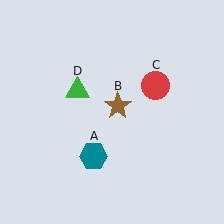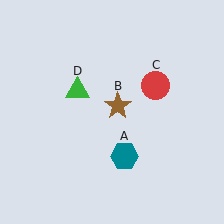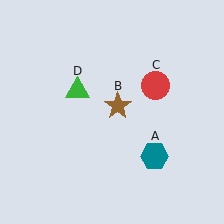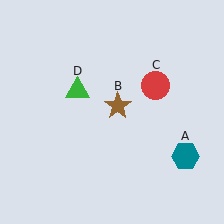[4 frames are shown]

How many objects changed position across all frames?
1 object changed position: teal hexagon (object A).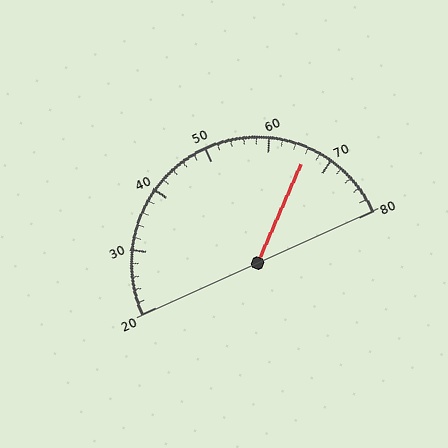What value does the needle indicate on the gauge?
The needle indicates approximately 66.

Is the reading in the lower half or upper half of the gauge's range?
The reading is in the upper half of the range (20 to 80).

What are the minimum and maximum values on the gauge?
The gauge ranges from 20 to 80.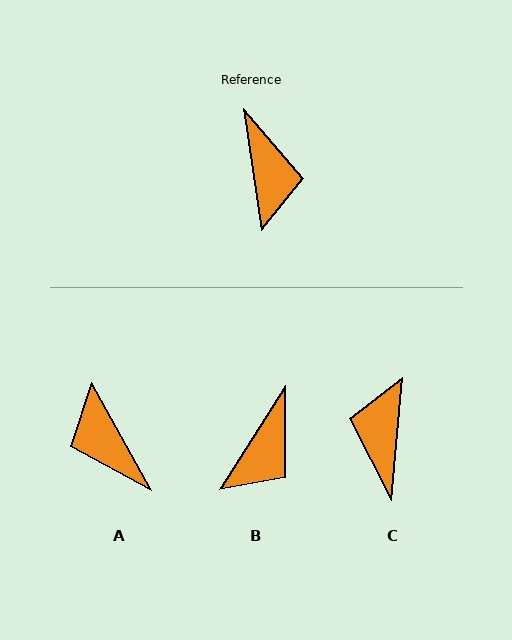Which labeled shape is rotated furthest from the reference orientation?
C, about 166 degrees away.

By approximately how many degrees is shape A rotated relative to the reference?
Approximately 160 degrees clockwise.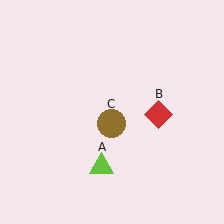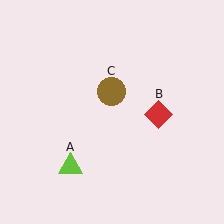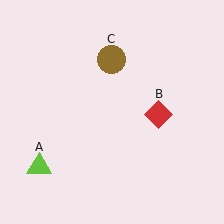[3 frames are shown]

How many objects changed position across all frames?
2 objects changed position: lime triangle (object A), brown circle (object C).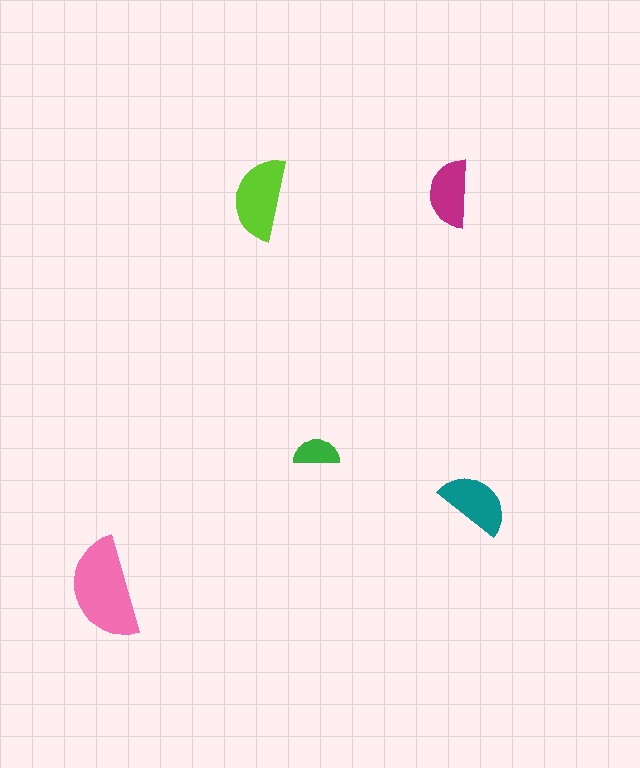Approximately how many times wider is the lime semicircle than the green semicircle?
About 2 times wider.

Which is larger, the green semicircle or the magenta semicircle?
The magenta one.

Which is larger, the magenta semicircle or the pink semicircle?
The pink one.